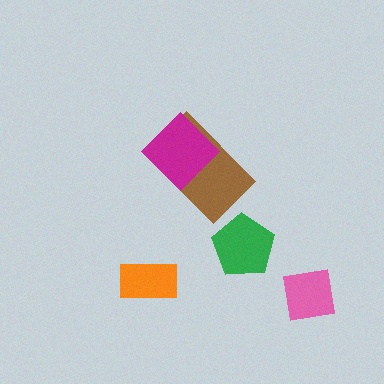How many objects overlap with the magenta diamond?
1 object overlaps with the magenta diamond.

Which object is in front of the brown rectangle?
The magenta diamond is in front of the brown rectangle.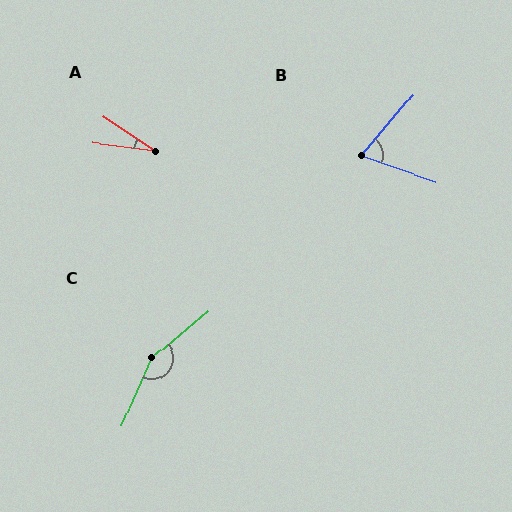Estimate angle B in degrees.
Approximately 68 degrees.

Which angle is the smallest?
A, at approximately 27 degrees.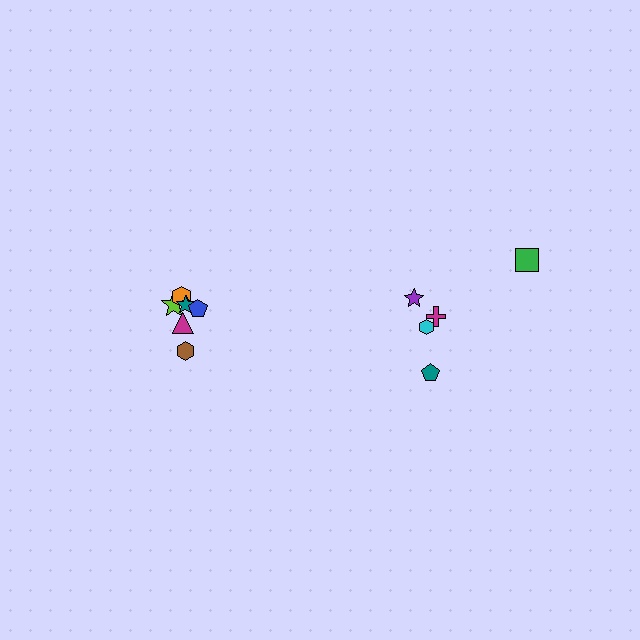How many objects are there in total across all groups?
There are 12 objects.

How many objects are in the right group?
There are 5 objects.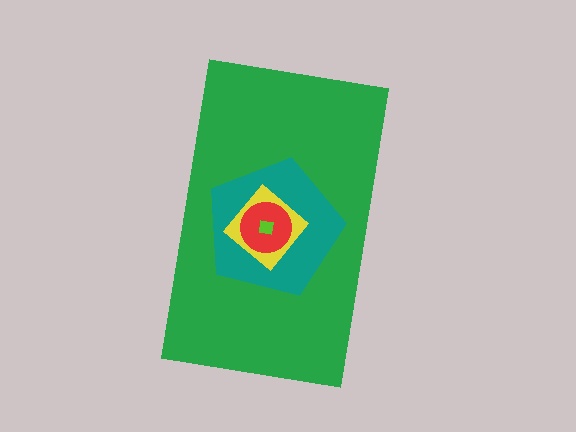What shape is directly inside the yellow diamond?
The red circle.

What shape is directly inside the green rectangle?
The teal pentagon.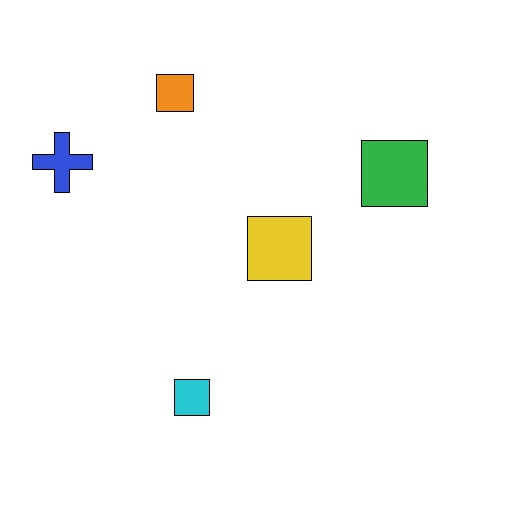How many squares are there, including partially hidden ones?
There are 4 squares.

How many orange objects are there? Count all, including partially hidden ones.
There is 1 orange object.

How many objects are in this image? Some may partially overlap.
There are 5 objects.